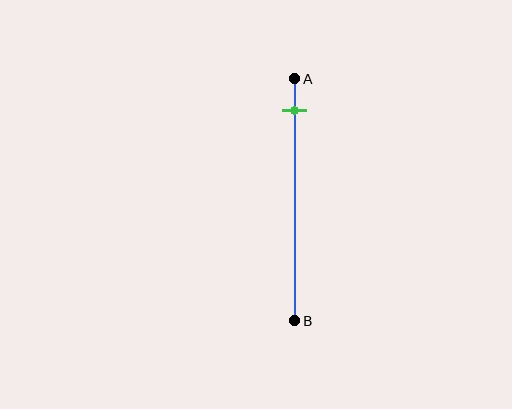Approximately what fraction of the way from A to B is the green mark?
The green mark is approximately 15% of the way from A to B.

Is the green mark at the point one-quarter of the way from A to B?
No, the mark is at about 15% from A, not at the 25% one-quarter point.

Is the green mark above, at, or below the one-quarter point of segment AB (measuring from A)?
The green mark is above the one-quarter point of segment AB.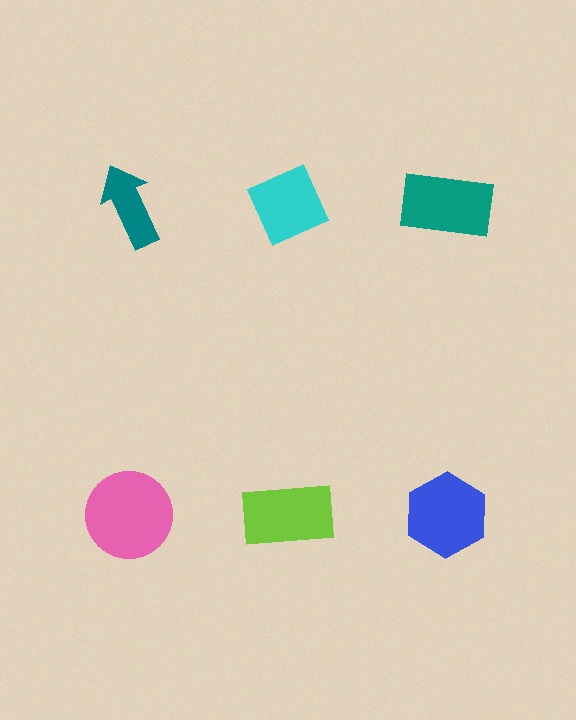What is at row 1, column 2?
A cyan diamond.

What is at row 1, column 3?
A teal rectangle.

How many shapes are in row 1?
3 shapes.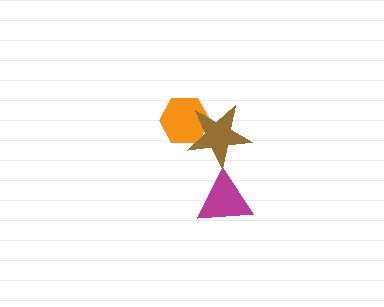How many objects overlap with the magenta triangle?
0 objects overlap with the magenta triangle.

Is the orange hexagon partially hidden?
Yes, it is partially covered by another shape.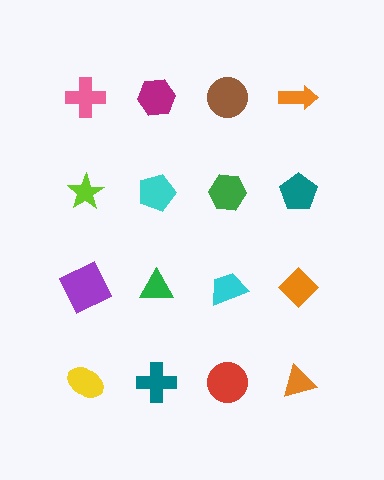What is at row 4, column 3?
A red circle.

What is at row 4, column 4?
An orange triangle.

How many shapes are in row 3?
4 shapes.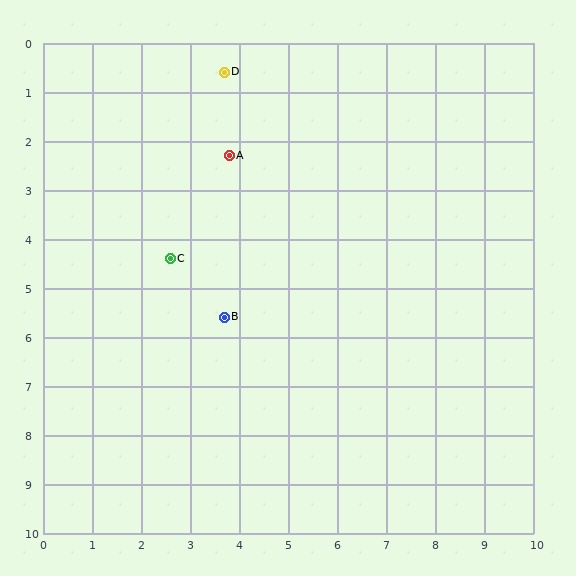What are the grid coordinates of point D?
Point D is at approximately (3.7, 0.6).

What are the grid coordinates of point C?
Point C is at approximately (2.6, 4.4).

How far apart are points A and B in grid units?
Points A and B are about 3.3 grid units apart.